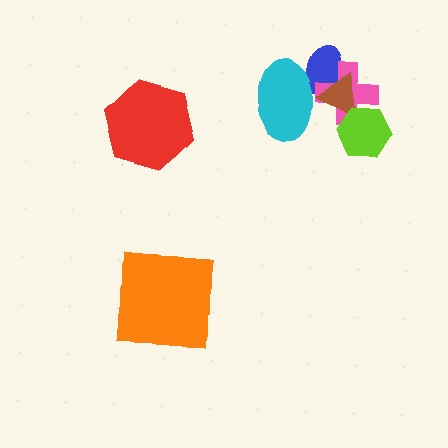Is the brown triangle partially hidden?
Yes, it is partially covered by another shape.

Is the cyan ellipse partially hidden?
Yes, it is partially covered by another shape.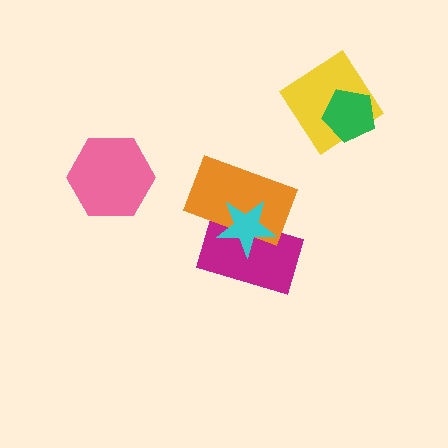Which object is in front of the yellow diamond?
The green pentagon is in front of the yellow diamond.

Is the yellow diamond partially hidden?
Yes, it is partially covered by another shape.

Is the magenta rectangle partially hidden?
Yes, it is partially covered by another shape.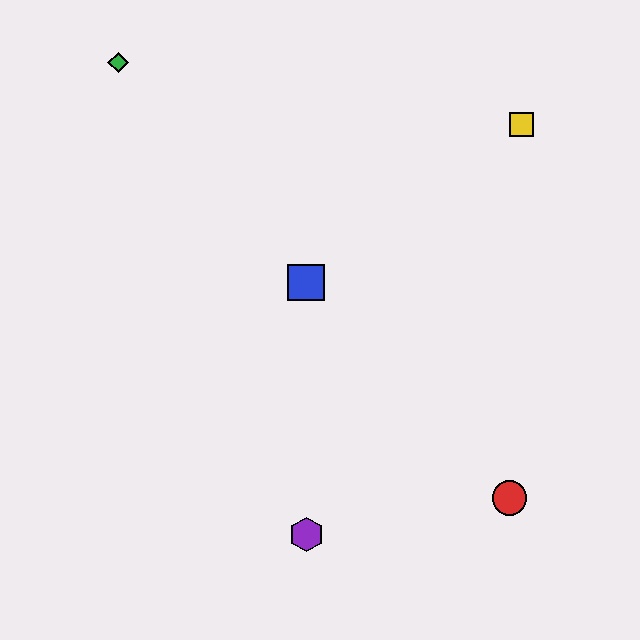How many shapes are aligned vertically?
2 shapes (the blue square, the purple hexagon) are aligned vertically.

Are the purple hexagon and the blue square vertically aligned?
Yes, both are at x≈306.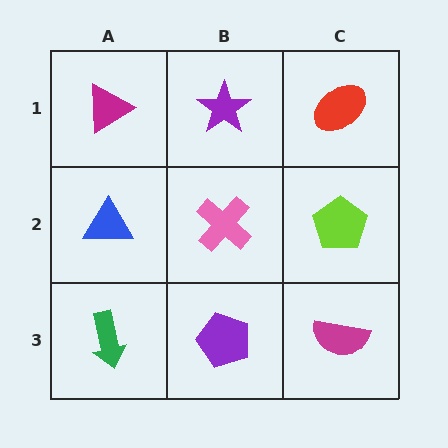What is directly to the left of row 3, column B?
A green arrow.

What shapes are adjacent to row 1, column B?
A pink cross (row 2, column B), a magenta triangle (row 1, column A), a red ellipse (row 1, column C).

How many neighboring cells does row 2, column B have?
4.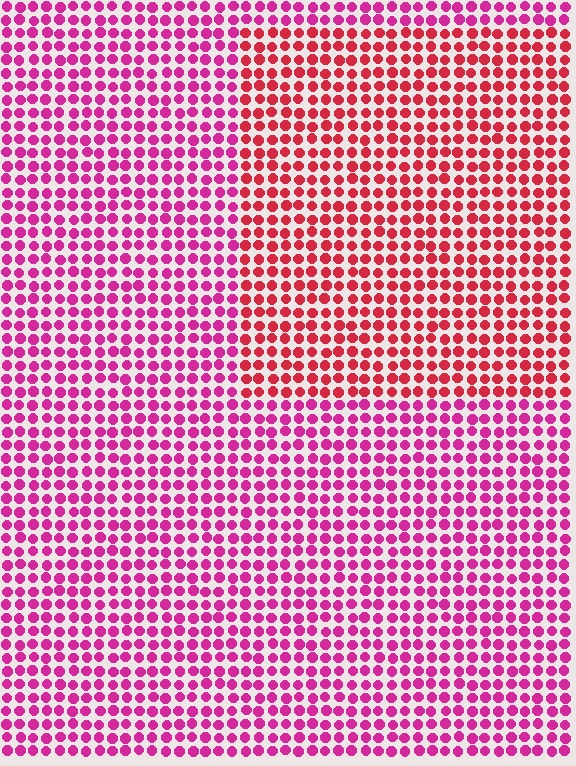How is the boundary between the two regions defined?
The boundary is defined purely by a slight shift in hue (about 31 degrees). Spacing, size, and orientation are identical on both sides.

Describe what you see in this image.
The image is filled with small magenta elements in a uniform arrangement. A rectangle-shaped region is visible where the elements are tinted to a slightly different hue, forming a subtle color boundary.